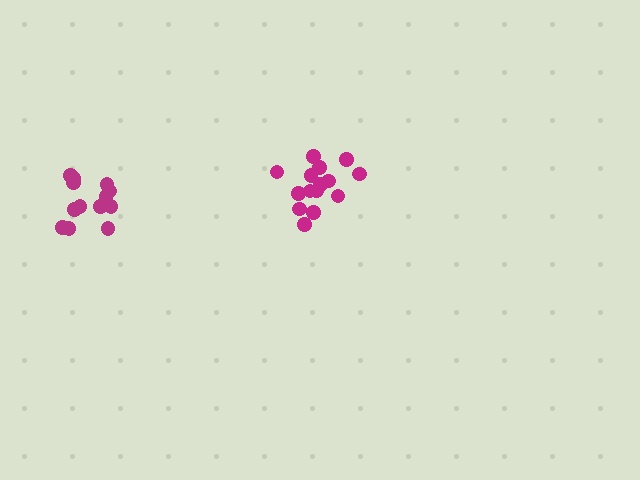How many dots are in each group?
Group 1: 13 dots, Group 2: 15 dots (28 total).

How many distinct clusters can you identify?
There are 2 distinct clusters.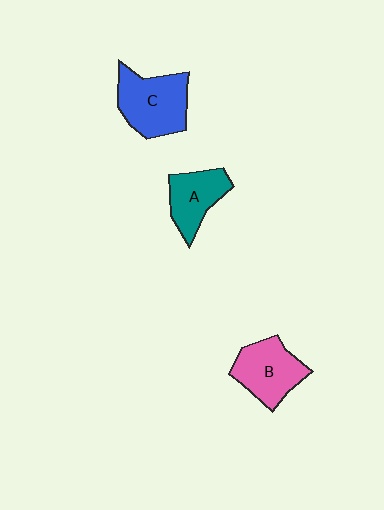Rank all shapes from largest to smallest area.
From largest to smallest: C (blue), B (pink), A (teal).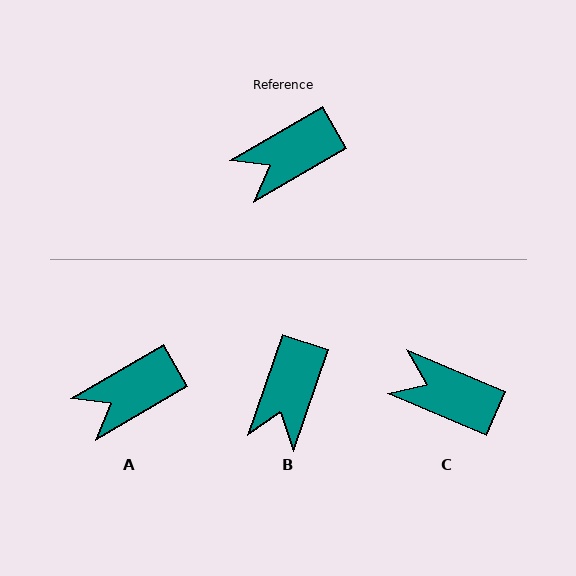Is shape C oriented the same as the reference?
No, it is off by about 53 degrees.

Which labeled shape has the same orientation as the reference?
A.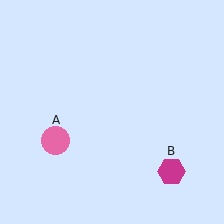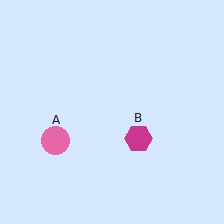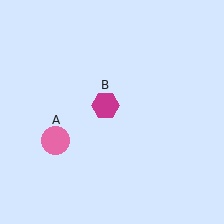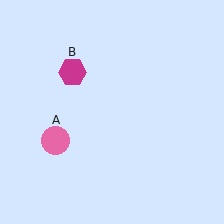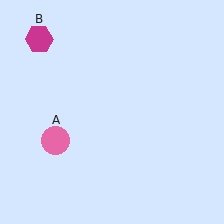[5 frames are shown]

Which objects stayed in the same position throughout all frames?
Pink circle (object A) remained stationary.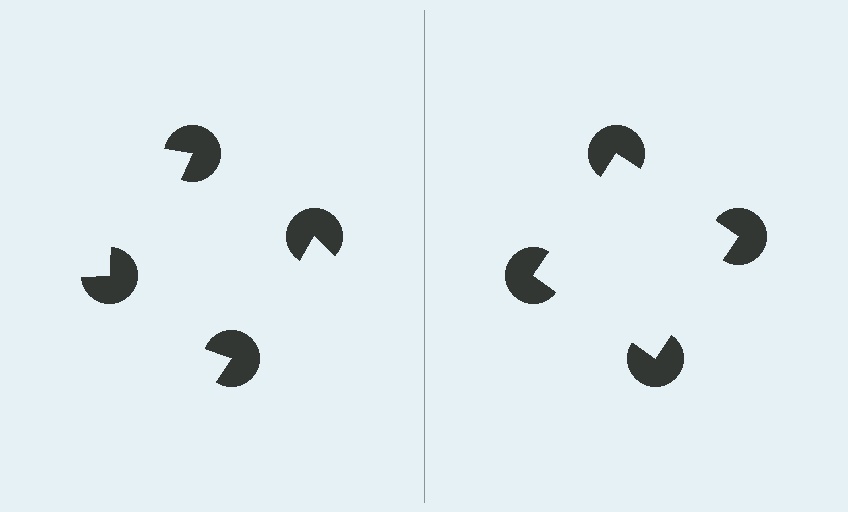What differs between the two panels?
The pac-man discs are positioned identically on both sides; only the wedge orientations differ. On the right they align to a square; on the left they are misaligned.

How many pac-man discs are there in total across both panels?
8 — 4 on each side.